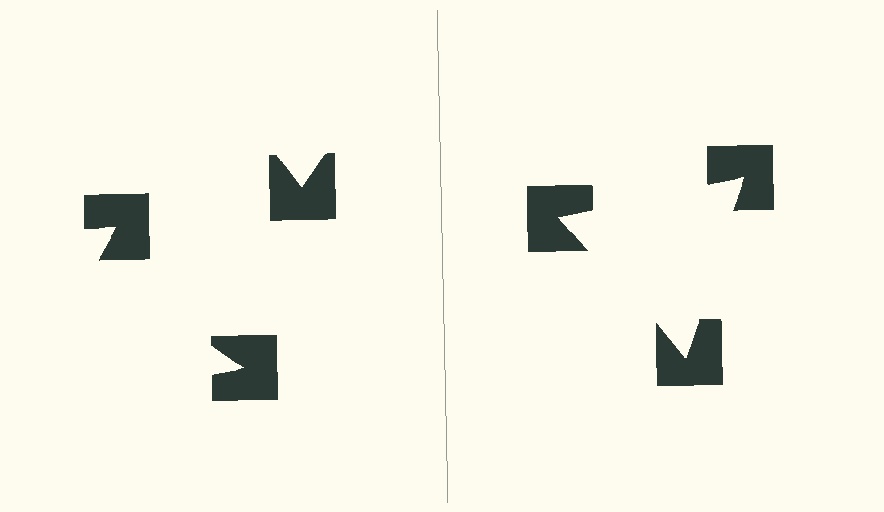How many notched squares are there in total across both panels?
6 — 3 on each side.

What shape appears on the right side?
An illusory triangle.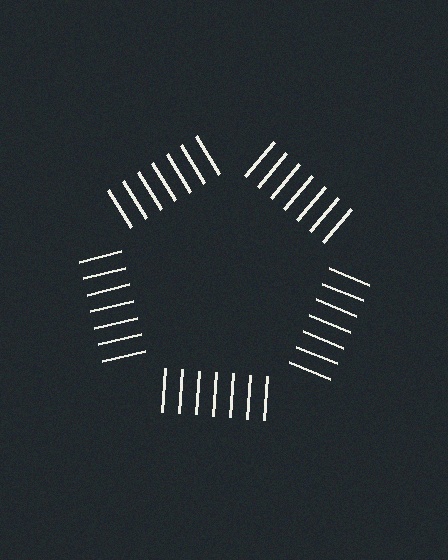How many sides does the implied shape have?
5 sides — the line-ends trace a pentagon.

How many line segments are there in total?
35 — 7 along each of the 5 edges.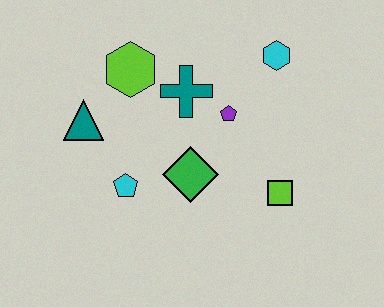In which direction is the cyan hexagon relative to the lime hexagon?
The cyan hexagon is to the right of the lime hexagon.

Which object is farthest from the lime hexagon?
The lime square is farthest from the lime hexagon.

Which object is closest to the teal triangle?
The lime hexagon is closest to the teal triangle.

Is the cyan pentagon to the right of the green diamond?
No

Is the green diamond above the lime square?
Yes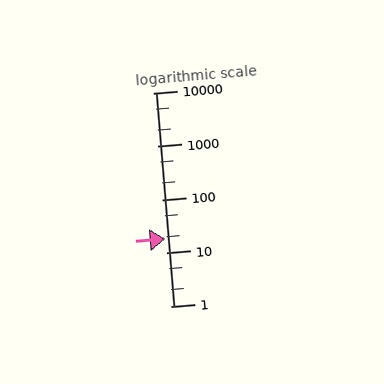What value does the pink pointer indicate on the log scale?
The pointer indicates approximately 18.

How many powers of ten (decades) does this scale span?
The scale spans 4 decades, from 1 to 10000.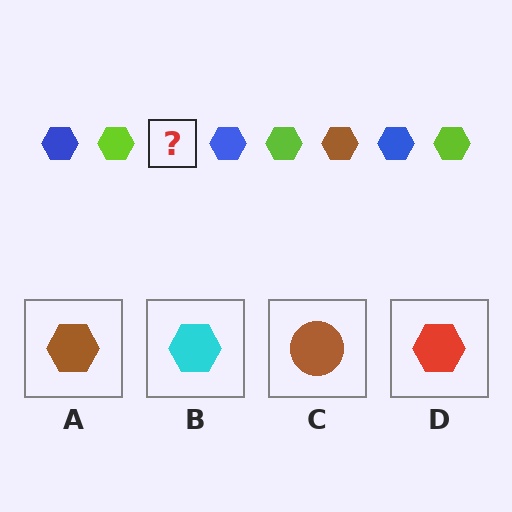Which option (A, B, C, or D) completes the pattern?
A.